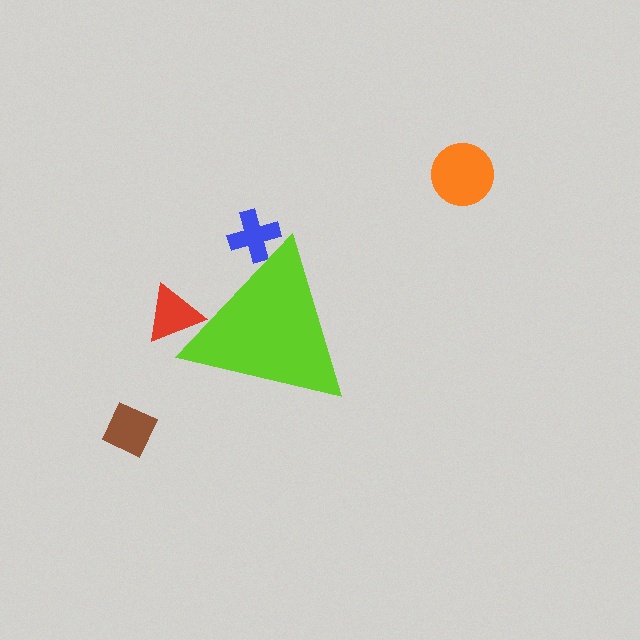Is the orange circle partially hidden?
No, the orange circle is fully visible.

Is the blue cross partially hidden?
Yes, the blue cross is partially hidden behind the lime triangle.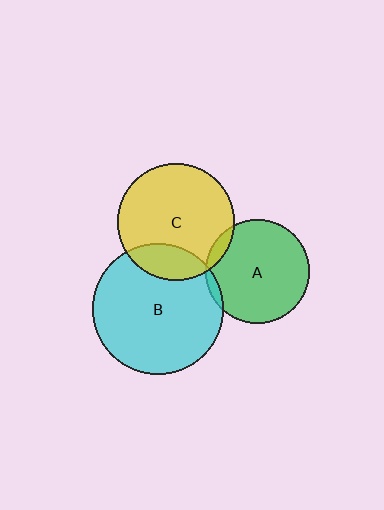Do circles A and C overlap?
Yes.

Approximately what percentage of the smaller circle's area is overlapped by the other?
Approximately 5%.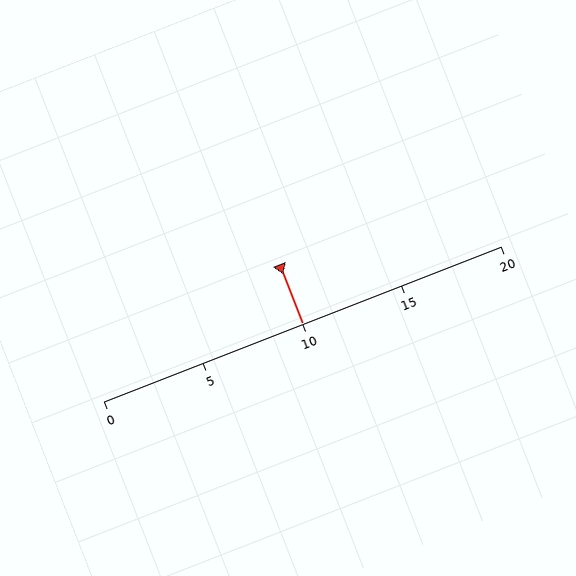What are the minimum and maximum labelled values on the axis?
The axis runs from 0 to 20.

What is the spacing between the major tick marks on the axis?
The major ticks are spaced 5 apart.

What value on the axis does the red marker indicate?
The marker indicates approximately 10.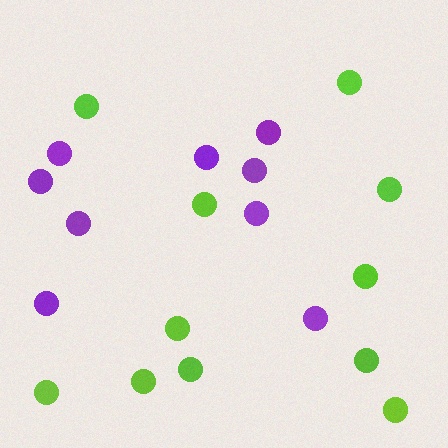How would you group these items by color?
There are 2 groups: one group of purple circles (9) and one group of lime circles (11).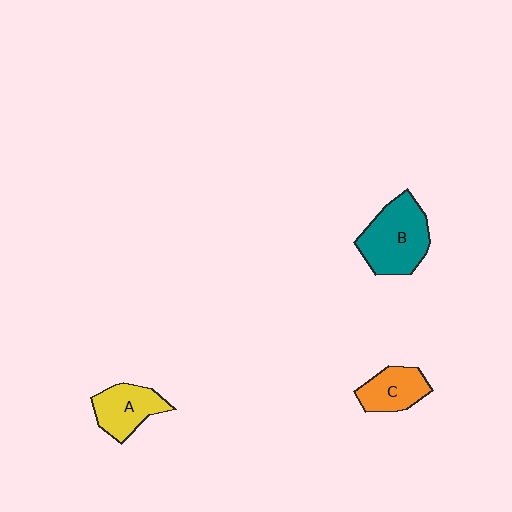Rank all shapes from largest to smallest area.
From largest to smallest: B (teal), A (yellow), C (orange).